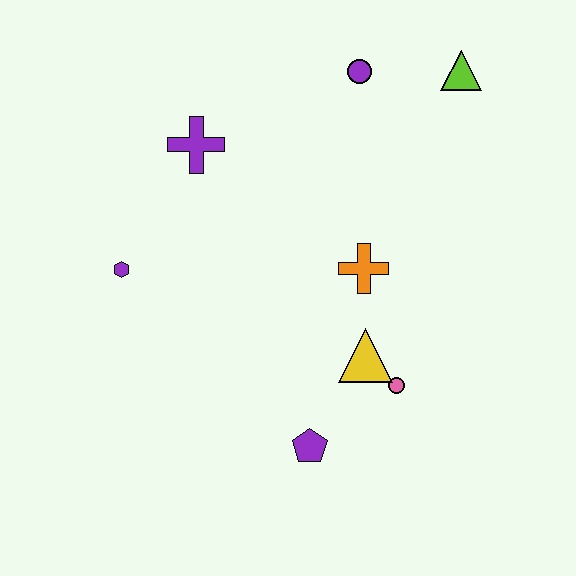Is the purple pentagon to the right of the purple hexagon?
Yes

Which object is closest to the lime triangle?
The purple circle is closest to the lime triangle.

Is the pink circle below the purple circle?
Yes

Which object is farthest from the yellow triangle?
The lime triangle is farthest from the yellow triangle.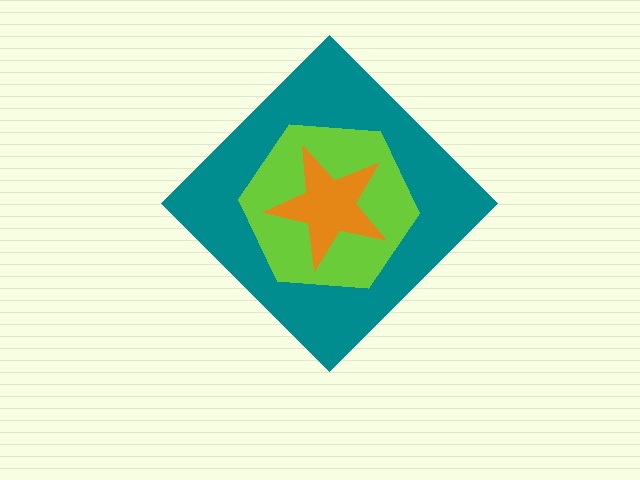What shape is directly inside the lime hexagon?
The orange star.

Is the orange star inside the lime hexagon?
Yes.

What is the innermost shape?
The orange star.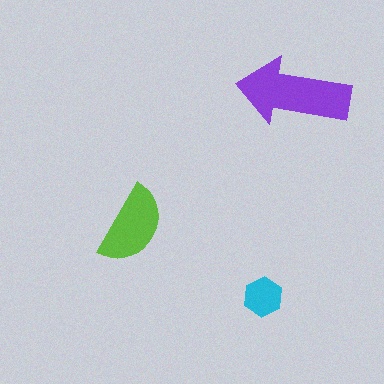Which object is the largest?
The purple arrow.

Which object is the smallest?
The cyan hexagon.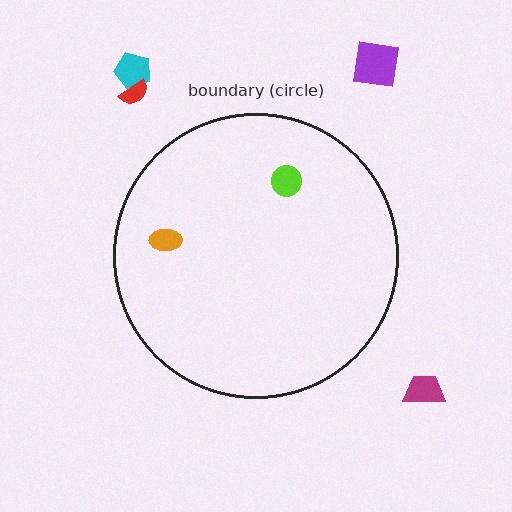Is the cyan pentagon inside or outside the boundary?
Outside.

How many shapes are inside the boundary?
2 inside, 4 outside.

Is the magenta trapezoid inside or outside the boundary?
Outside.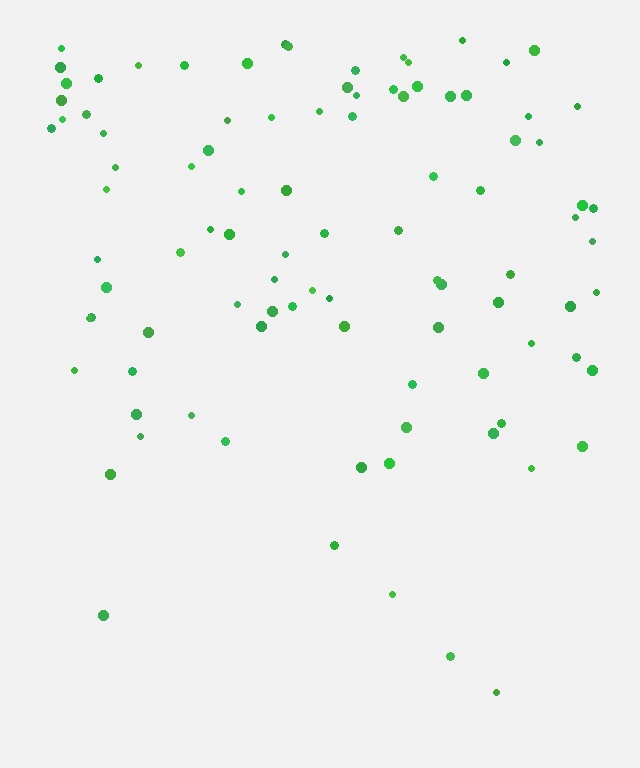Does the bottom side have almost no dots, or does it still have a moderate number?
Still a moderate number, just noticeably fewer than the top.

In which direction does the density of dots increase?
From bottom to top, with the top side densest.